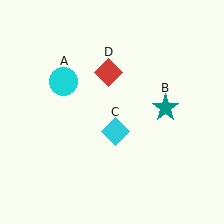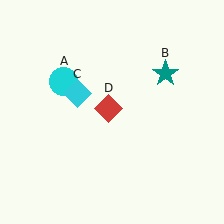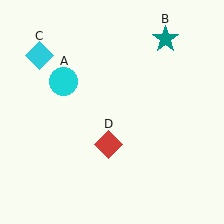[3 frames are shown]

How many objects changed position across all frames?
3 objects changed position: teal star (object B), cyan diamond (object C), red diamond (object D).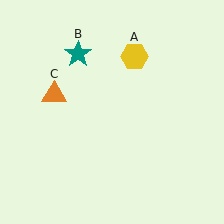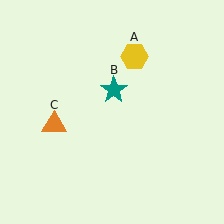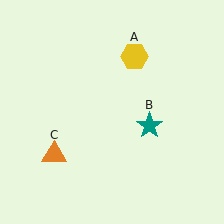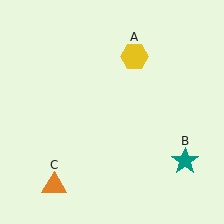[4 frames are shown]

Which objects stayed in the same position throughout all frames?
Yellow hexagon (object A) remained stationary.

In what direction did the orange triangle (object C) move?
The orange triangle (object C) moved down.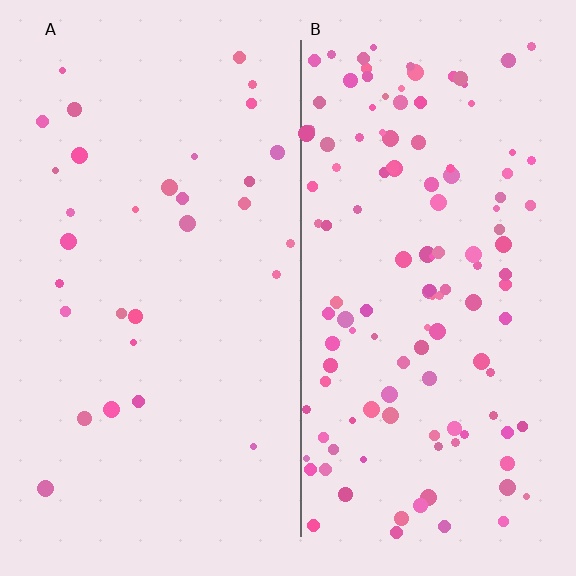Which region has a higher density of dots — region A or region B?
B (the right).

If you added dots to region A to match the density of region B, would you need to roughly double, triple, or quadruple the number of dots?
Approximately quadruple.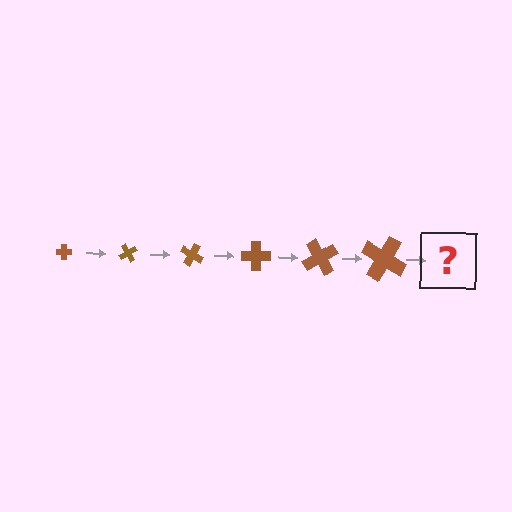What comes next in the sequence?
The next element should be a cross, larger than the previous one and rotated 360 degrees from the start.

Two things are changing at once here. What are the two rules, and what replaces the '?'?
The two rules are that the cross grows larger each step and it rotates 60 degrees each step. The '?' should be a cross, larger than the previous one and rotated 360 degrees from the start.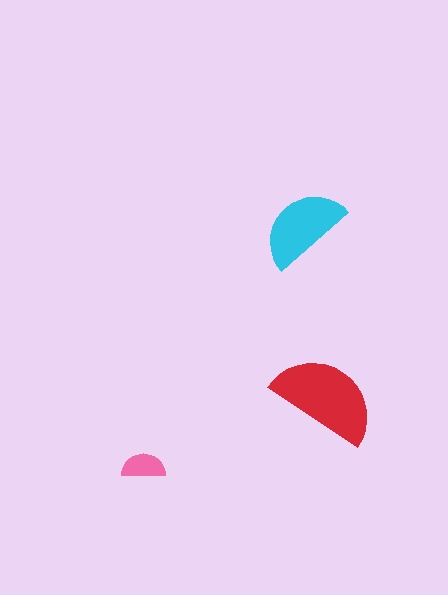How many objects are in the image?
There are 3 objects in the image.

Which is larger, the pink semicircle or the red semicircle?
The red one.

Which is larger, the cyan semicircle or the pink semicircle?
The cyan one.